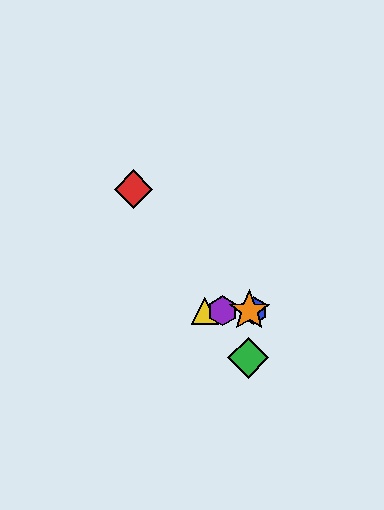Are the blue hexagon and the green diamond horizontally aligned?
No, the blue hexagon is at y≈311 and the green diamond is at y≈358.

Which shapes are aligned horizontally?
The blue hexagon, the yellow triangle, the purple hexagon, the orange star are aligned horizontally.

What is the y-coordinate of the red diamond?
The red diamond is at y≈189.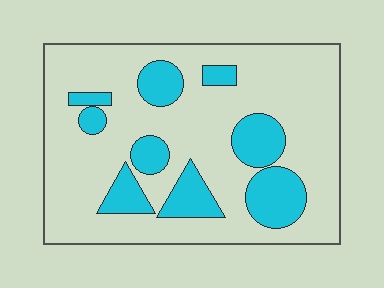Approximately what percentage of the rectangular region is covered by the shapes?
Approximately 25%.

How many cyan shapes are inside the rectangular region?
9.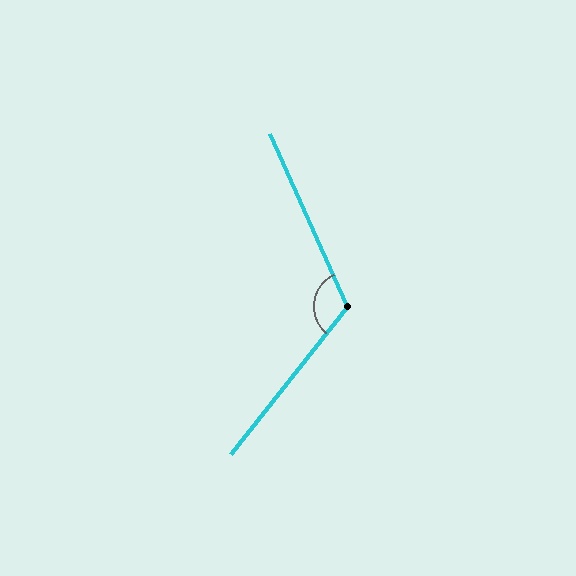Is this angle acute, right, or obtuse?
It is obtuse.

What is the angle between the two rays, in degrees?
Approximately 118 degrees.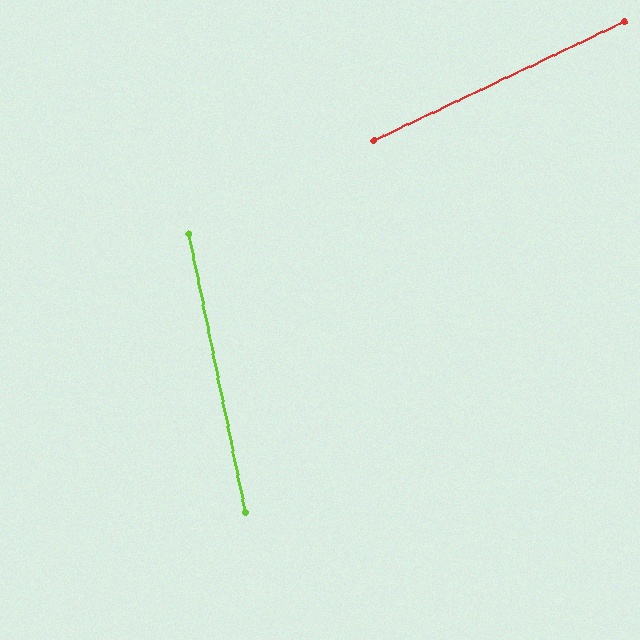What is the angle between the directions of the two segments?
Approximately 76 degrees.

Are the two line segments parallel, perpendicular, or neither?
Neither parallel nor perpendicular — they differ by about 76°.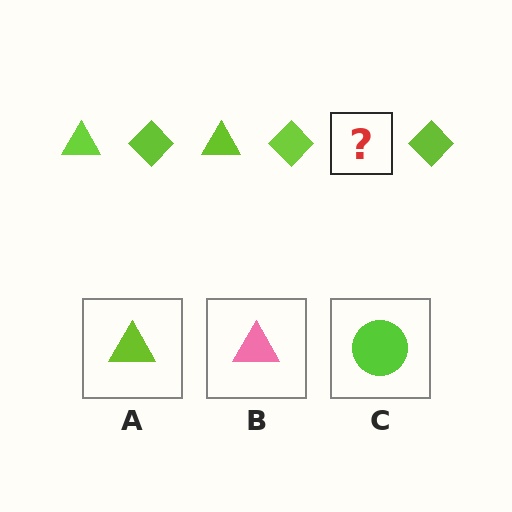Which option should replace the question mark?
Option A.